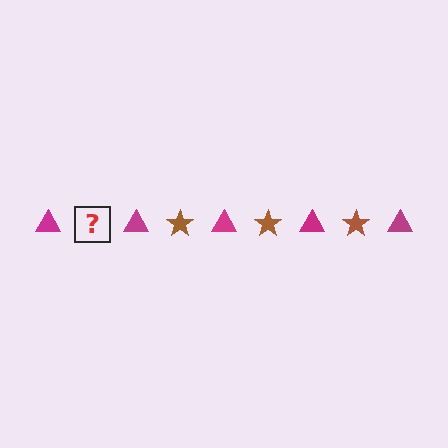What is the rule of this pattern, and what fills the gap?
The rule is that the pattern alternates between magenta triangle and brown star. The gap should be filled with a brown star.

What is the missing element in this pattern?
The missing element is a brown star.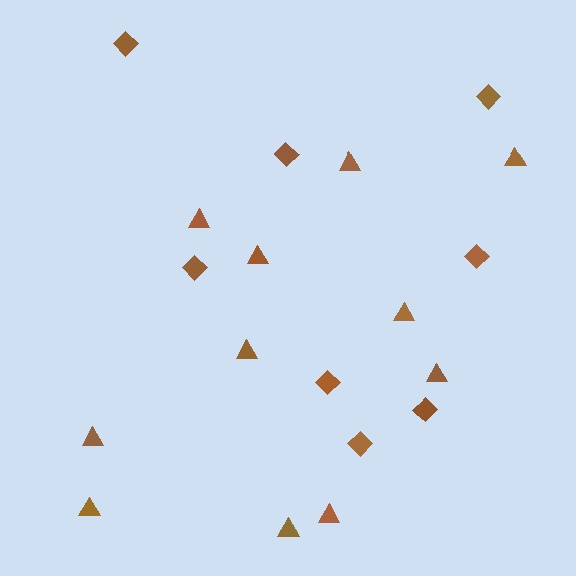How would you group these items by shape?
There are 2 groups: one group of diamonds (8) and one group of triangles (11).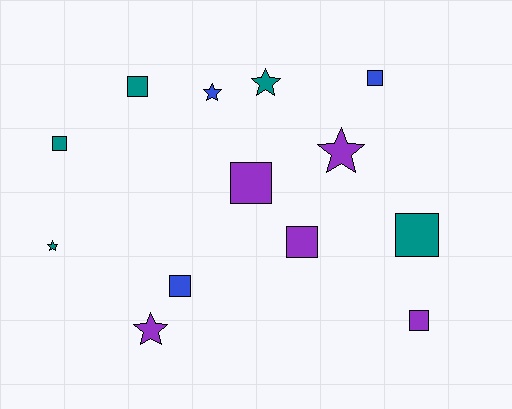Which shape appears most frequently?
Square, with 8 objects.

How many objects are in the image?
There are 13 objects.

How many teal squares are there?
There are 3 teal squares.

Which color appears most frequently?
Teal, with 5 objects.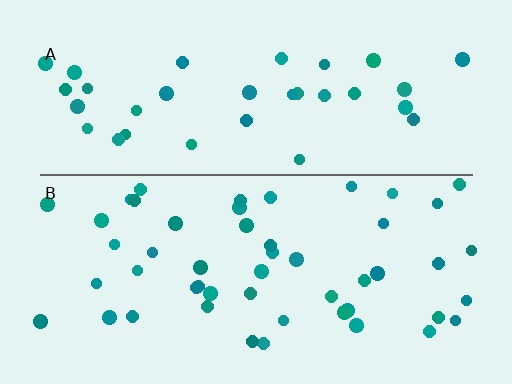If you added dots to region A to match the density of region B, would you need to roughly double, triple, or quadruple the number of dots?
Approximately double.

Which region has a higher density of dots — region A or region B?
B (the bottom).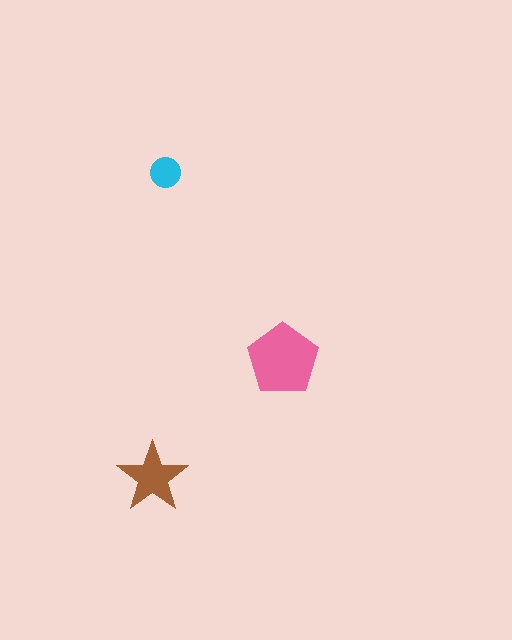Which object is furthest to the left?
The brown star is leftmost.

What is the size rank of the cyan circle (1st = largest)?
3rd.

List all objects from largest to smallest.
The pink pentagon, the brown star, the cyan circle.